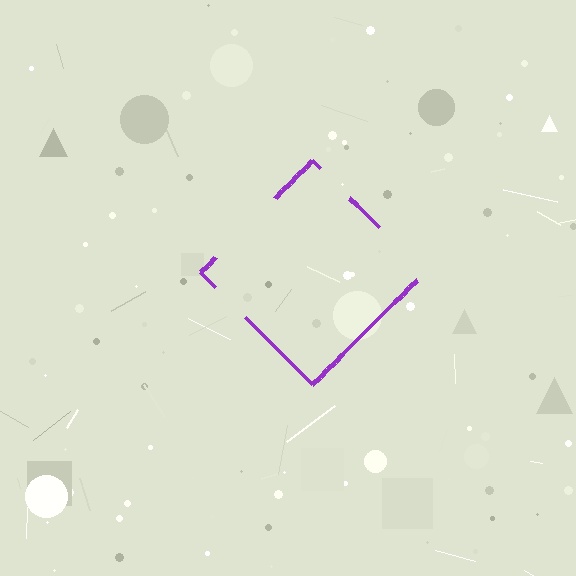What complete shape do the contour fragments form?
The contour fragments form a diamond.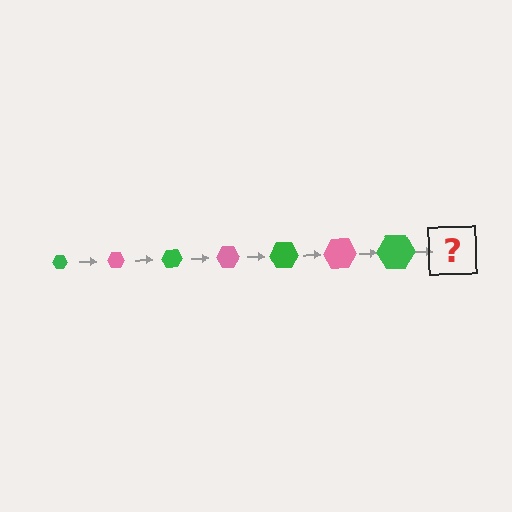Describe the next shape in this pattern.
It should be a pink hexagon, larger than the previous one.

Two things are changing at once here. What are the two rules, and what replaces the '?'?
The two rules are that the hexagon grows larger each step and the color cycles through green and pink. The '?' should be a pink hexagon, larger than the previous one.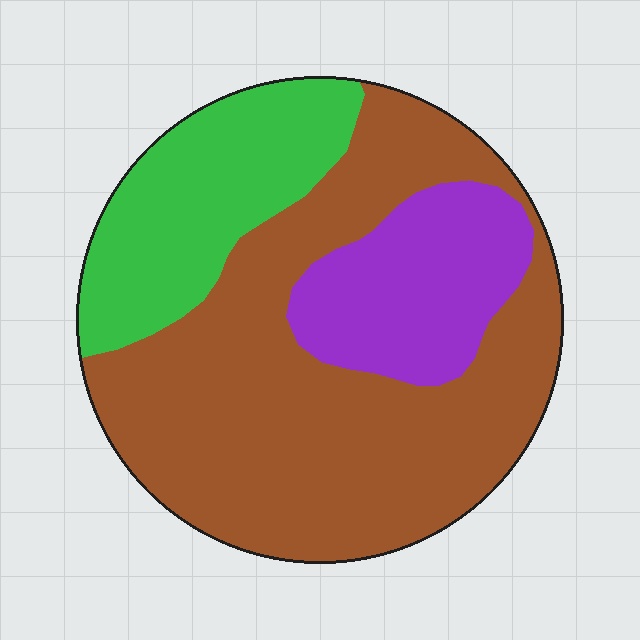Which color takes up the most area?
Brown, at roughly 60%.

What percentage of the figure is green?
Green takes up less than a quarter of the figure.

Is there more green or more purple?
Green.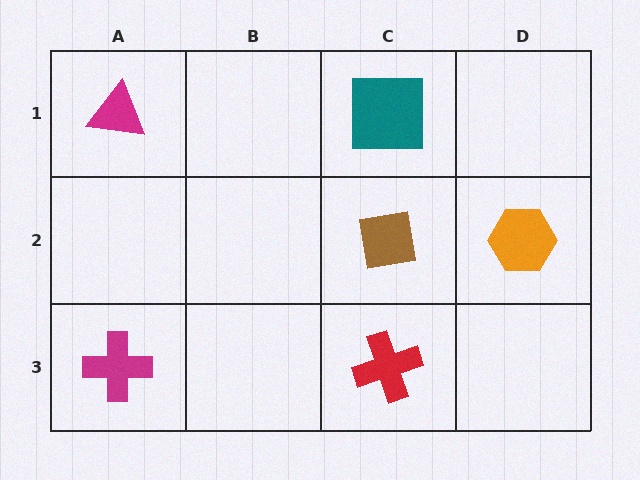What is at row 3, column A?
A magenta cross.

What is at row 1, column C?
A teal square.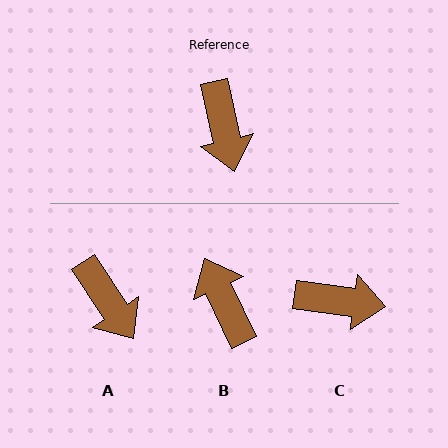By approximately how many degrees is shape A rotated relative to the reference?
Approximately 21 degrees counter-clockwise.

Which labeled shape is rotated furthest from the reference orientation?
B, about 167 degrees away.